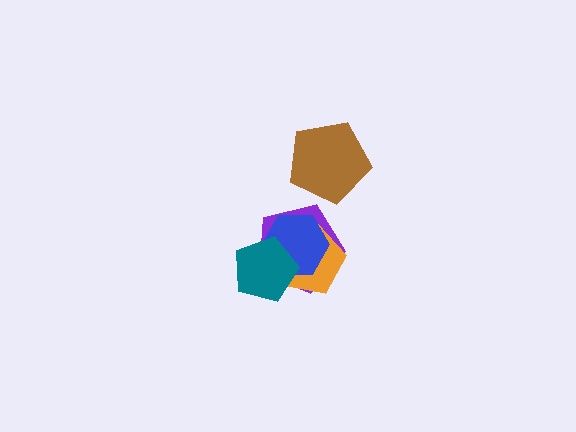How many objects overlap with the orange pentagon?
3 objects overlap with the orange pentagon.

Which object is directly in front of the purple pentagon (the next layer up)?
The orange pentagon is directly in front of the purple pentagon.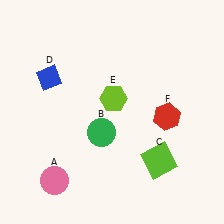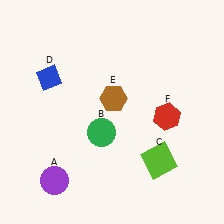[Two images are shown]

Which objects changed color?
A changed from pink to purple. E changed from lime to brown.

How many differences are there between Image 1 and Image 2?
There are 2 differences between the two images.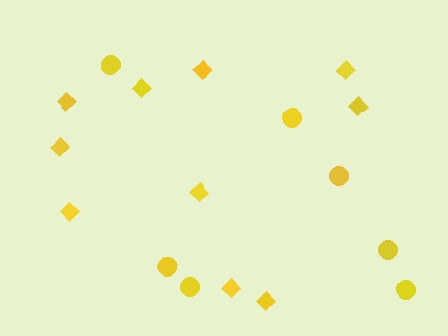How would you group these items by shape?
There are 2 groups: one group of circles (7) and one group of diamonds (10).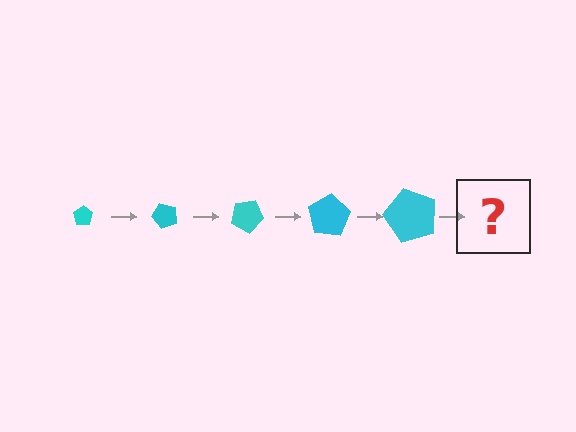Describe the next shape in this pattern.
It should be a pentagon, larger than the previous one and rotated 250 degrees from the start.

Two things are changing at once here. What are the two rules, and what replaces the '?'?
The two rules are that the pentagon grows larger each step and it rotates 50 degrees each step. The '?' should be a pentagon, larger than the previous one and rotated 250 degrees from the start.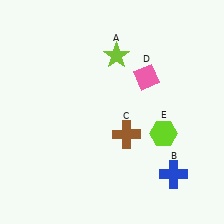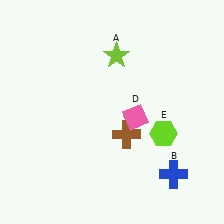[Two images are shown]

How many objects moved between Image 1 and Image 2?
1 object moved between the two images.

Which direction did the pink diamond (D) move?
The pink diamond (D) moved down.